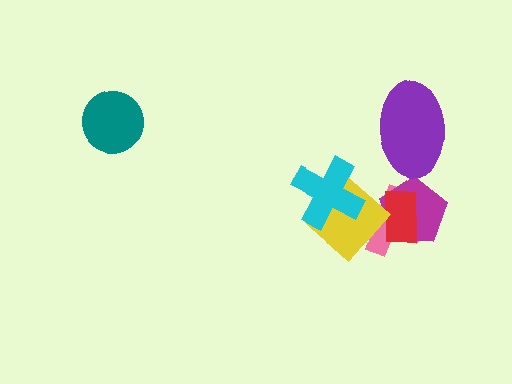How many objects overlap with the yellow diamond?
4 objects overlap with the yellow diamond.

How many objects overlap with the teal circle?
0 objects overlap with the teal circle.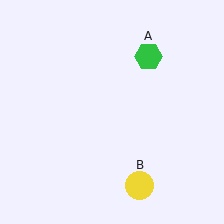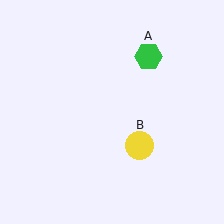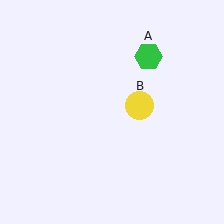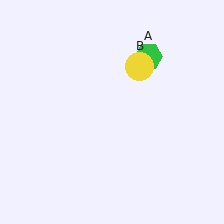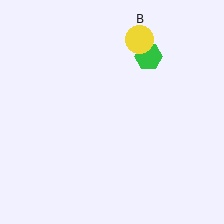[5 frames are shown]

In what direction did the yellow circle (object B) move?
The yellow circle (object B) moved up.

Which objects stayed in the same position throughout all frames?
Green hexagon (object A) remained stationary.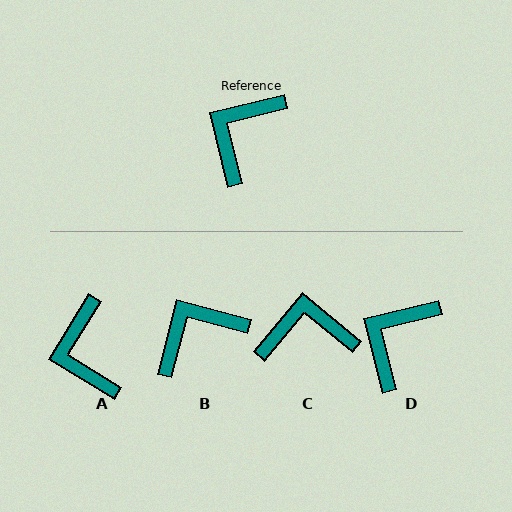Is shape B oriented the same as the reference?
No, it is off by about 28 degrees.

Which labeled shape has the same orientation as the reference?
D.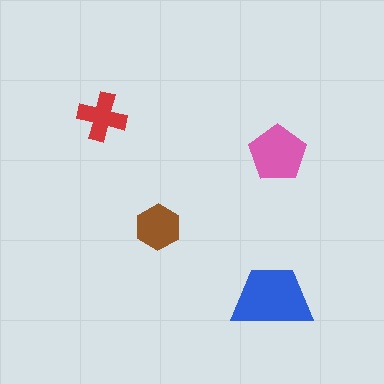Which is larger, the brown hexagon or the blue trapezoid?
The blue trapezoid.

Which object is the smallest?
The red cross.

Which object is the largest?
The blue trapezoid.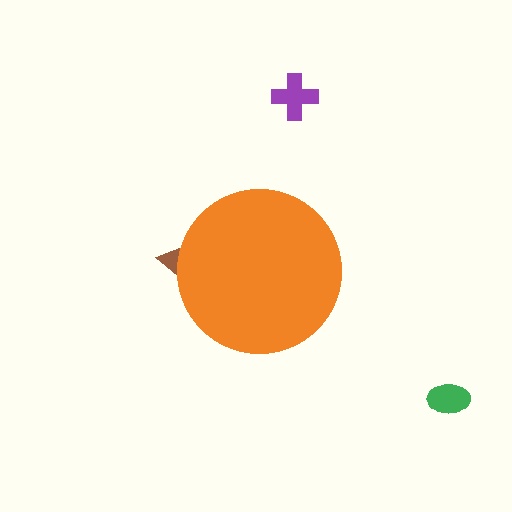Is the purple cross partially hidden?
No, the purple cross is fully visible.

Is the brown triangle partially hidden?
Yes, the brown triangle is partially hidden behind the orange circle.